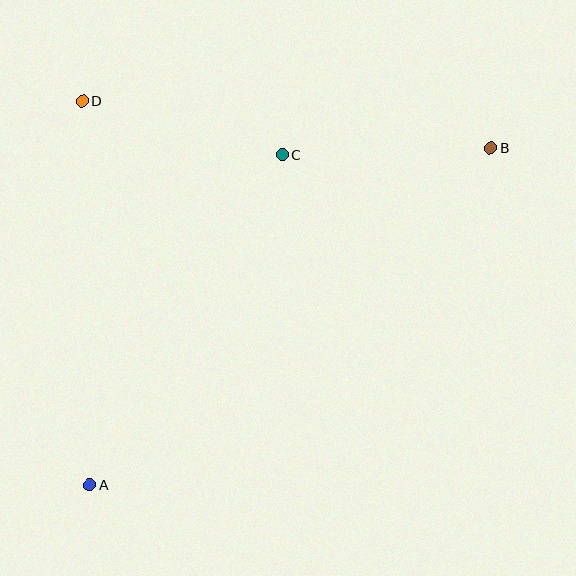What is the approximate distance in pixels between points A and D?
The distance between A and D is approximately 384 pixels.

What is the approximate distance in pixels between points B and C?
The distance between B and C is approximately 209 pixels.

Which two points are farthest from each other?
Points A and B are farthest from each other.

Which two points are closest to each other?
Points C and D are closest to each other.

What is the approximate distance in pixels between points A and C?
The distance between A and C is approximately 383 pixels.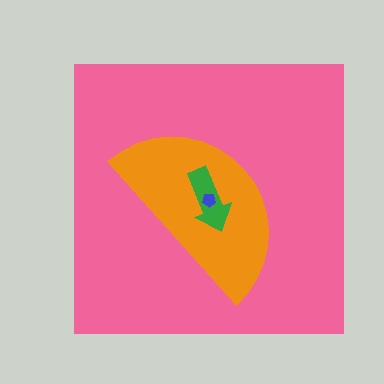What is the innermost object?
The blue pentagon.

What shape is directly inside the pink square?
The orange semicircle.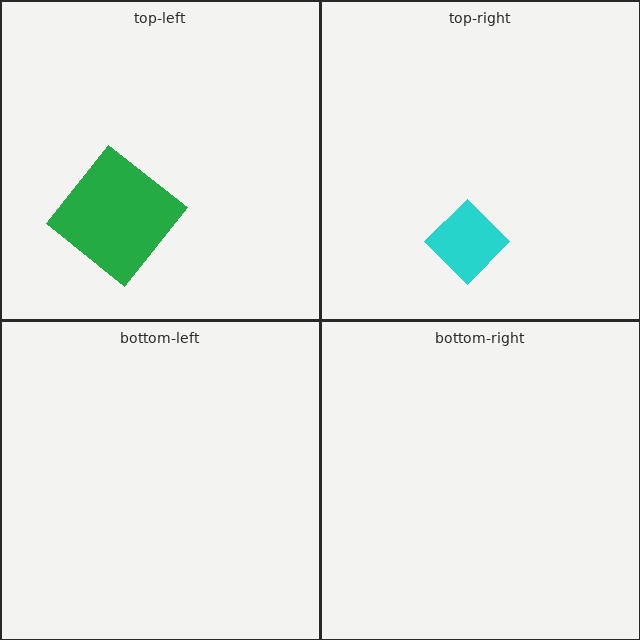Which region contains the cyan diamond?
The top-right region.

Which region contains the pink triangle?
The top-left region.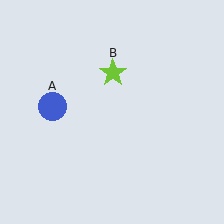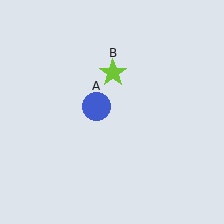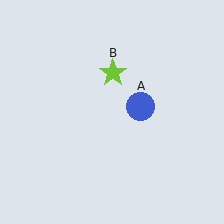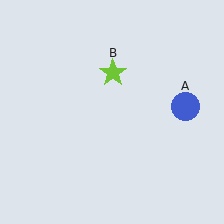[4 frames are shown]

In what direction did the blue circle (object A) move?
The blue circle (object A) moved right.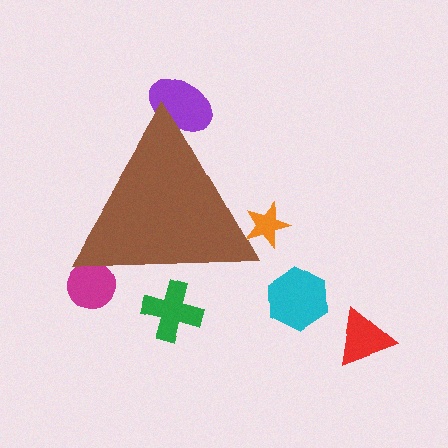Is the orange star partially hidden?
Yes, the orange star is partially hidden behind the brown triangle.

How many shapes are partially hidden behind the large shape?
4 shapes are partially hidden.